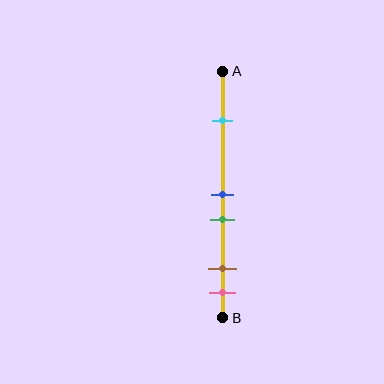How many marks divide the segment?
There are 5 marks dividing the segment.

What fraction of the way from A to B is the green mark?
The green mark is approximately 60% (0.6) of the way from A to B.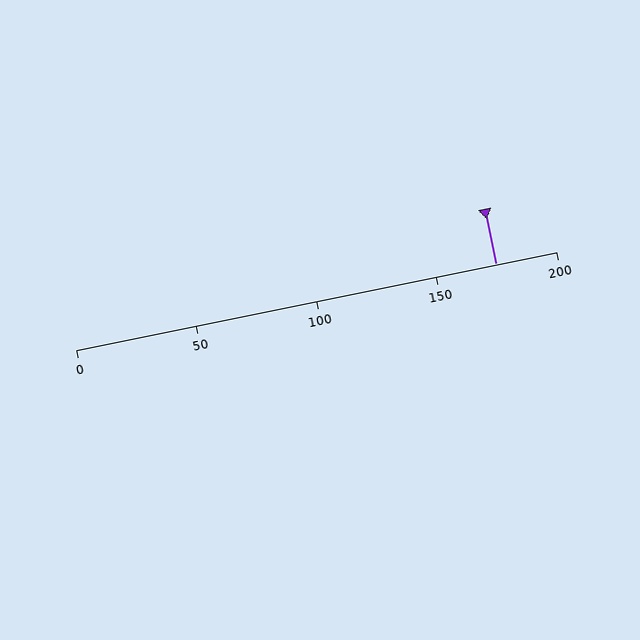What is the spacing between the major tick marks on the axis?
The major ticks are spaced 50 apart.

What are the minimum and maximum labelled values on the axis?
The axis runs from 0 to 200.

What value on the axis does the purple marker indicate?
The marker indicates approximately 175.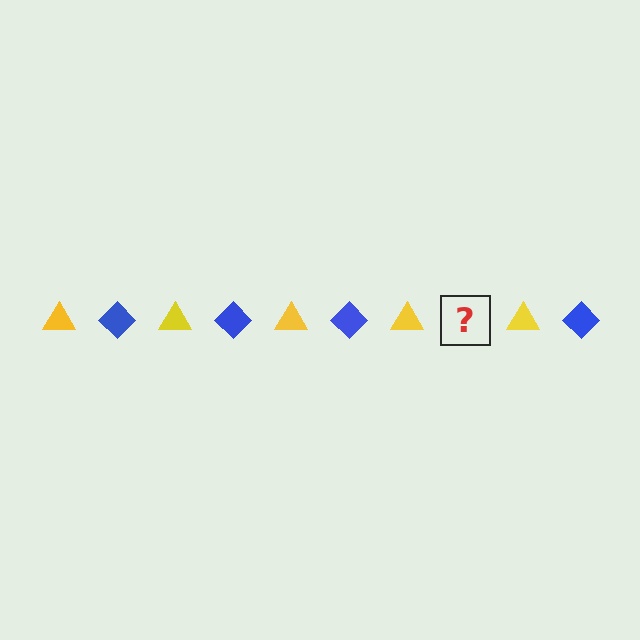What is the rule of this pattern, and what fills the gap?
The rule is that the pattern alternates between yellow triangle and blue diamond. The gap should be filled with a blue diamond.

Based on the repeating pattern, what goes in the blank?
The blank should be a blue diamond.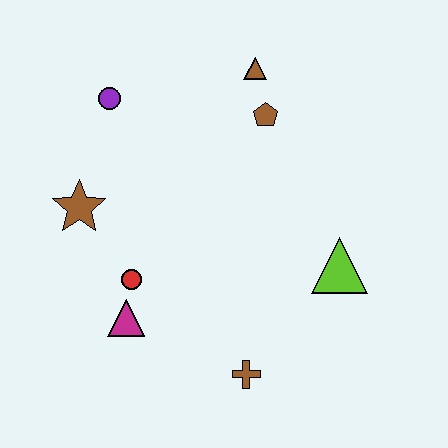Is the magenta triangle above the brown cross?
Yes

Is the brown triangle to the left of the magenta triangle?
No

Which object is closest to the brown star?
The red circle is closest to the brown star.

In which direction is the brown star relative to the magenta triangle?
The brown star is above the magenta triangle.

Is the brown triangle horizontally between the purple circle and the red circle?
No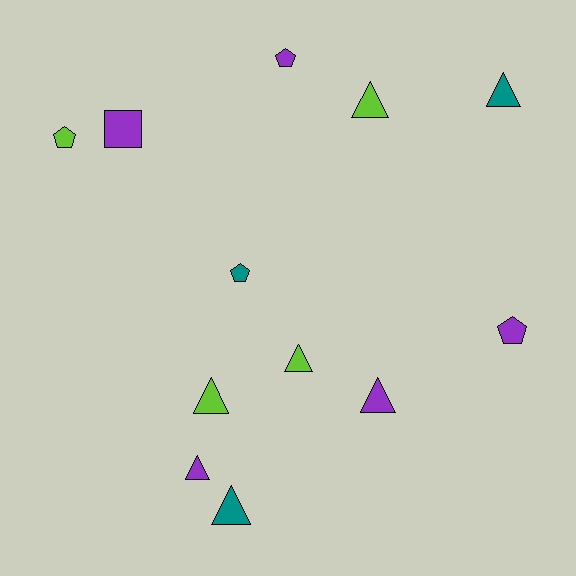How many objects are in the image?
There are 12 objects.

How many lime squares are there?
There are no lime squares.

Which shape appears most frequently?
Triangle, with 7 objects.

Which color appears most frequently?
Purple, with 5 objects.